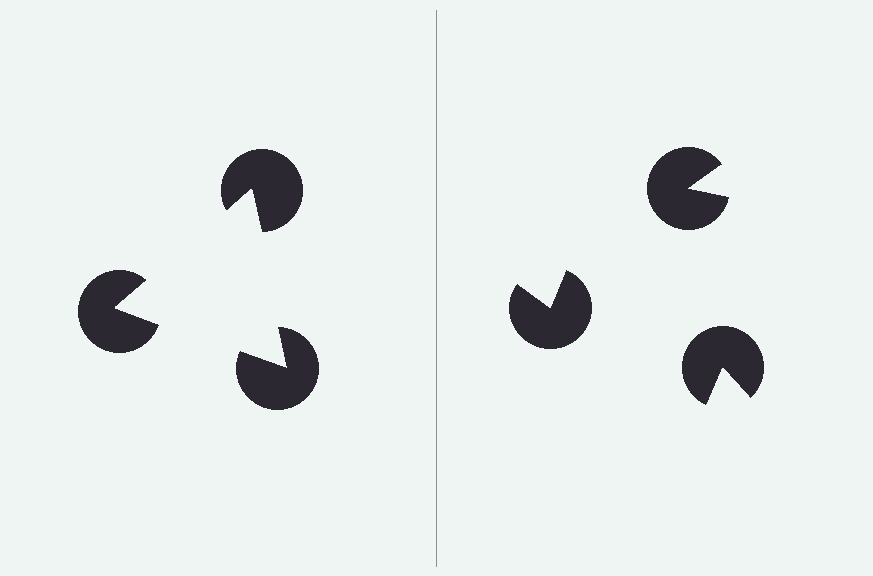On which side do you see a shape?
An illusory triangle appears on the left side. On the right side the wedge cuts are rotated, so no coherent shape forms.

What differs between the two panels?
The pac-man discs are positioned identically on both sides; only the wedge orientations differ. On the left they align to a triangle; on the right they are misaligned.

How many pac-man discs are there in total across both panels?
6 — 3 on each side.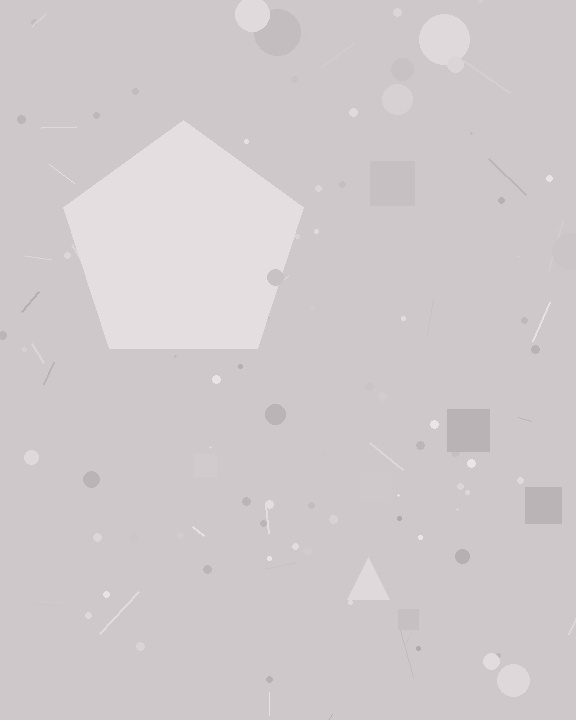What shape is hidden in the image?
A pentagon is hidden in the image.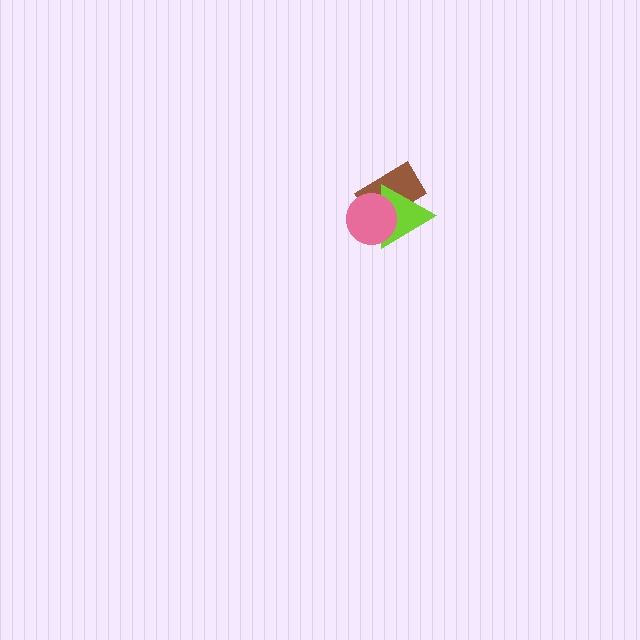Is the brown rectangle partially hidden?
Yes, it is partially covered by another shape.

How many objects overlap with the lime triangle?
2 objects overlap with the lime triangle.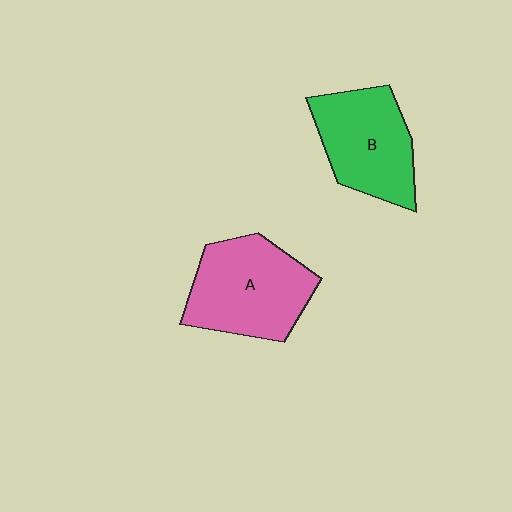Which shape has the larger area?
Shape A (pink).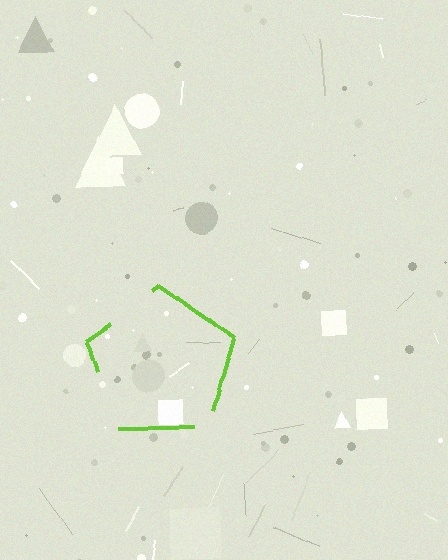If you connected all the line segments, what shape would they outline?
They would outline a pentagon.